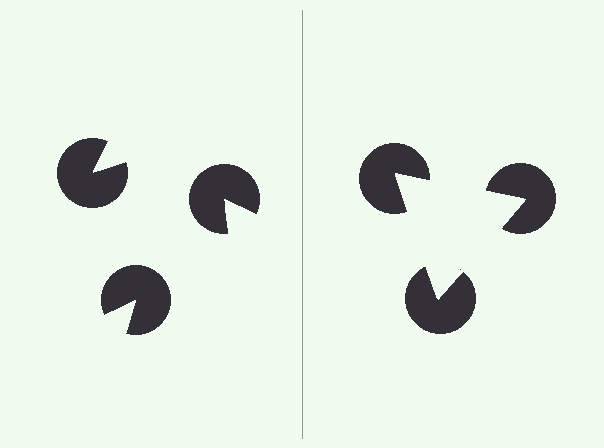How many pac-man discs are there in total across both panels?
6 — 3 on each side.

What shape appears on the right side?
An illusory triangle.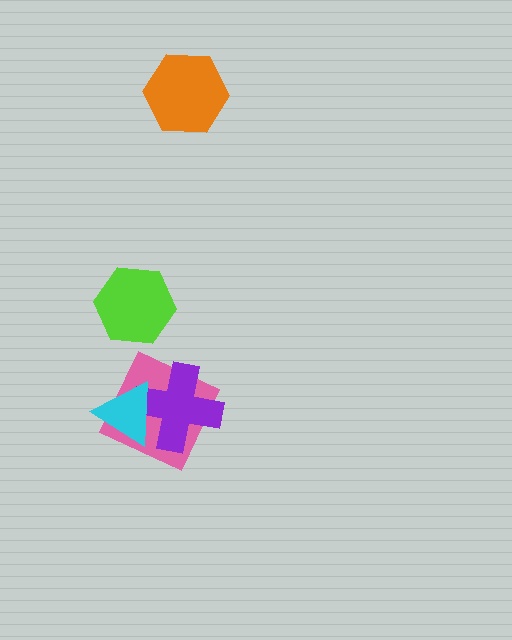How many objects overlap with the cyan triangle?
2 objects overlap with the cyan triangle.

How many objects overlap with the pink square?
2 objects overlap with the pink square.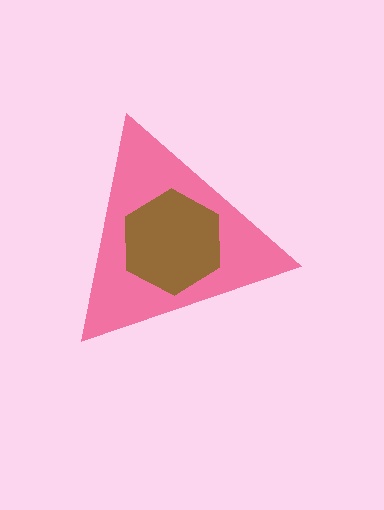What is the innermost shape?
The brown hexagon.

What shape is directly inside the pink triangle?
The brown hexagon.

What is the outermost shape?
The pink triangle.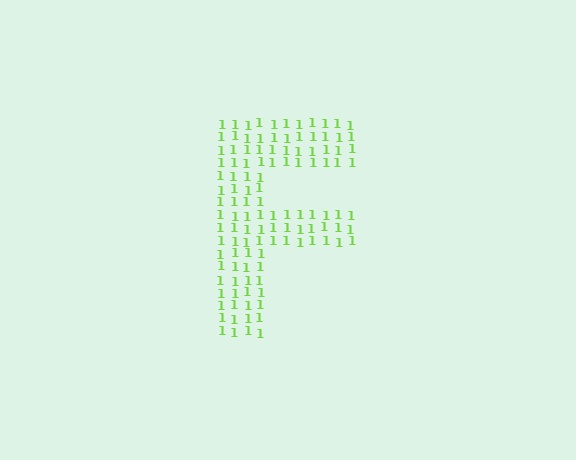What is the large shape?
The large shape is the letter F.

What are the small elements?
The small elements are digit 1's.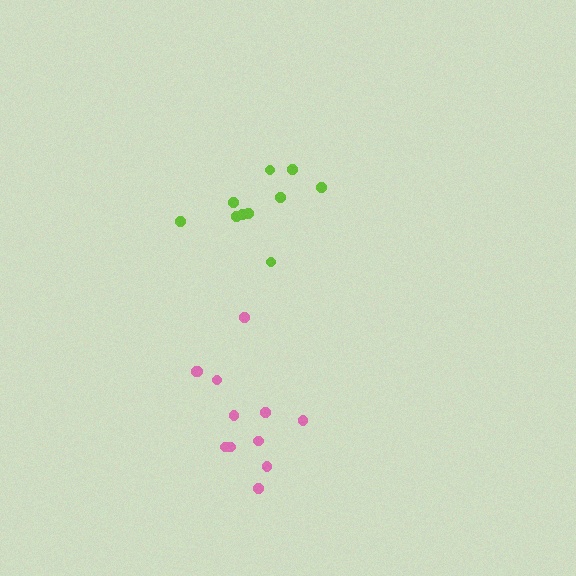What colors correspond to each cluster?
The clusters are colored: lime, pink.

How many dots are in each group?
Group 1: 10 dots, Group 2: 12 dots (22 total).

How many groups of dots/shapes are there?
There are 2 groups.